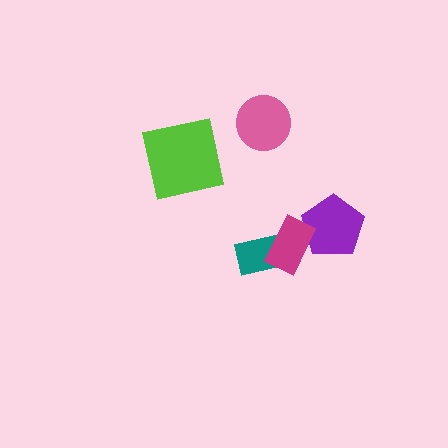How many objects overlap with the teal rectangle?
1 object overlaps with the teal rectangle.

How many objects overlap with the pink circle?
0 objects overlap with the pink circle.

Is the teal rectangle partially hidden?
Yes, it is partially covered by another shape.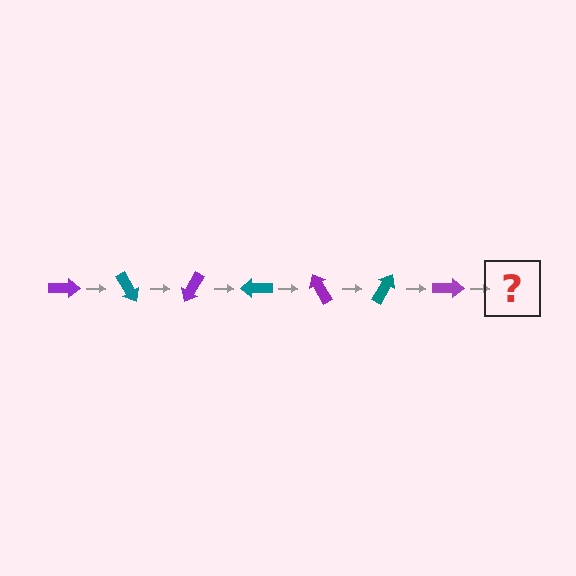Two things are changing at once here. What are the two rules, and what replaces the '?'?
The two rules are that it rotates 60 degrees each step and the color cycles through purple and teal. The '?' should be a teal arrow, rotated 420 degrees from the start.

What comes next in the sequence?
The next element should be a teal arrow, rotated 420 degrees from the start.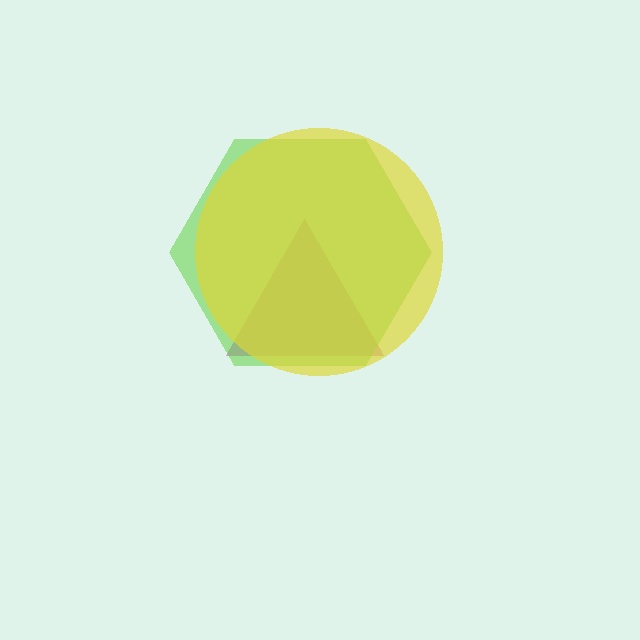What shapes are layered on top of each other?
The layered shapes are: a magenta triangle, a lime hexagon, a yellow circle.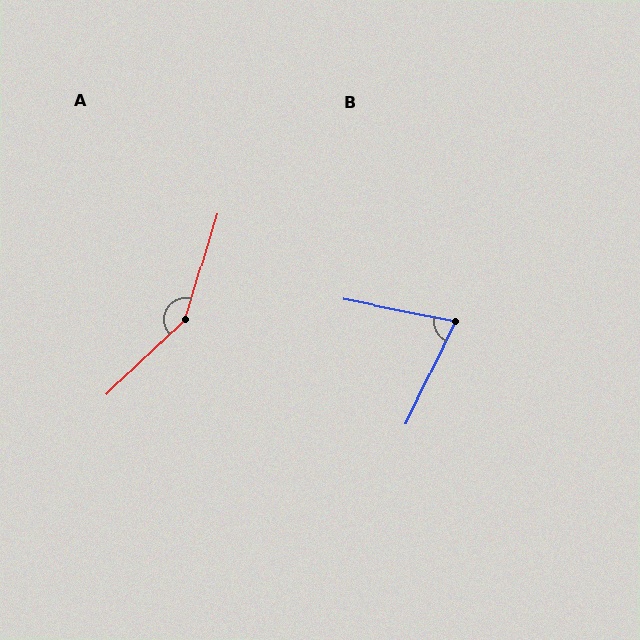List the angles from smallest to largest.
B (75°), A (151°).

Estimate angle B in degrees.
Approximately 75 degrees.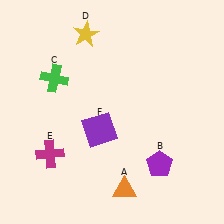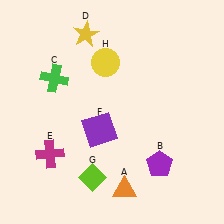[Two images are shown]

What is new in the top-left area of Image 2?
A yellow circle (H) was added in the top-left area of Image 2.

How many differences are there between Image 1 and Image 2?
There are 2 differences between the two images.